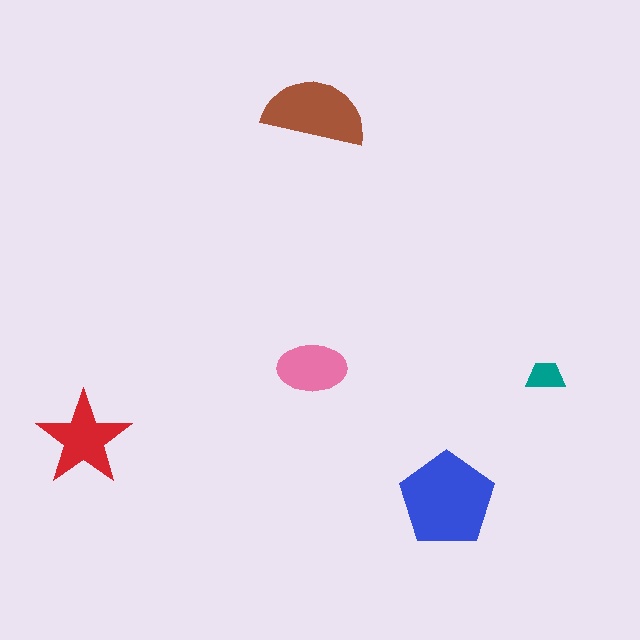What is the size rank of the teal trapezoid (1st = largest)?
5th.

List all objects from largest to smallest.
The blue pentagon, the brown semicircle, the red star, the pink ellipse, the teal trapezoid.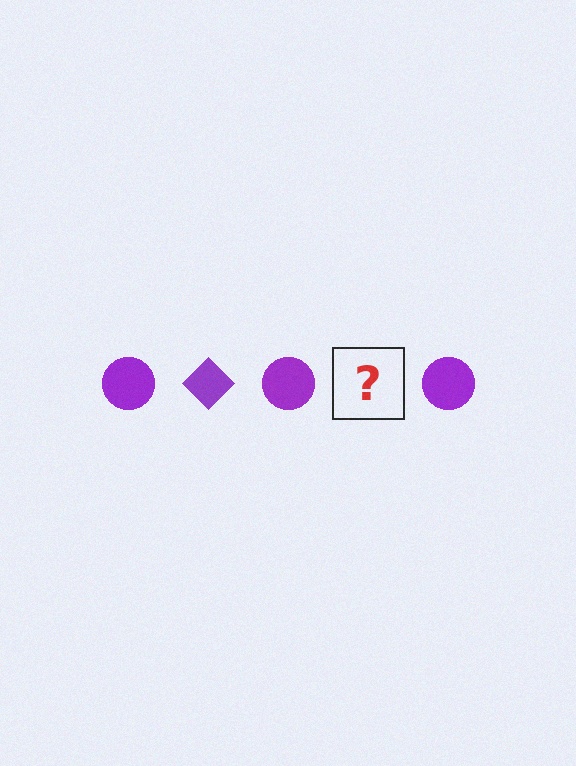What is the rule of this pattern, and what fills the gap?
The rule is that the pattern cycles through circle, diamond shapes in purple. The gap should be filled with a purple diamond.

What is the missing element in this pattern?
The missing element is a purple diamond.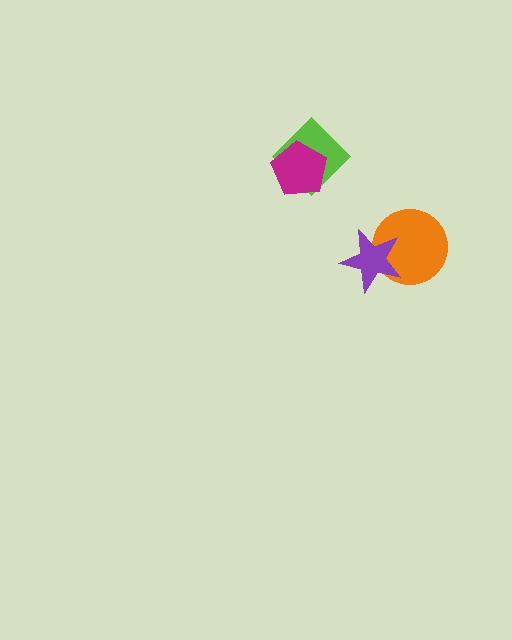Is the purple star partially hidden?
No, no other shape covers it.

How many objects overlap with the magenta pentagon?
1 object overlaps with the magenta pentagon.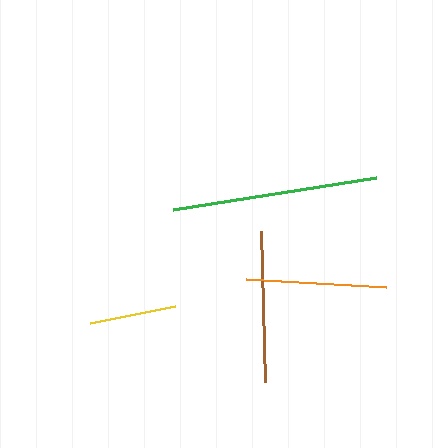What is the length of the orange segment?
The orange segment is approximately 140 pixels long.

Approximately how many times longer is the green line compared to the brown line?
The green line is approximately 1.4 times the length of the brown line.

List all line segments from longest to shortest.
From longest to shortest: green, brown, orange, yellow.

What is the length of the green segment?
The green segment is approximately 206 pixels long.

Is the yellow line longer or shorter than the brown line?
The brown line is longer than the yellow line.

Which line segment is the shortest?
The yellow line is the shortest at approximately 87 pixels.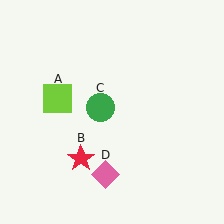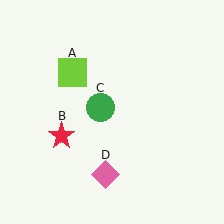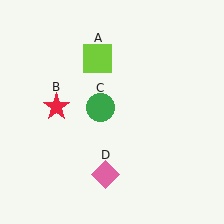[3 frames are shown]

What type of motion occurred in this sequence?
The lime square (object A), red star (object B) rotated clockwise around the center of the scene.